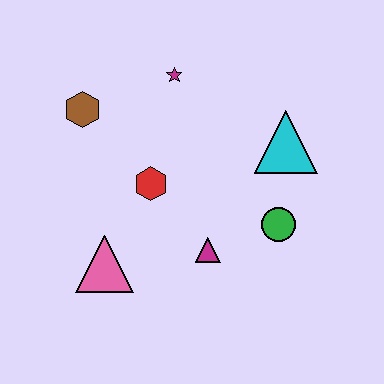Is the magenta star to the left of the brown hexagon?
No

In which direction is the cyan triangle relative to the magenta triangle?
The cyan triangle is above the magenta triangle.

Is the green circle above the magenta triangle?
Yes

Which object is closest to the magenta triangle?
The green circle is closest to the magenta triangle.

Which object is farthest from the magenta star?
The pink triangle is farthest from the magenta star.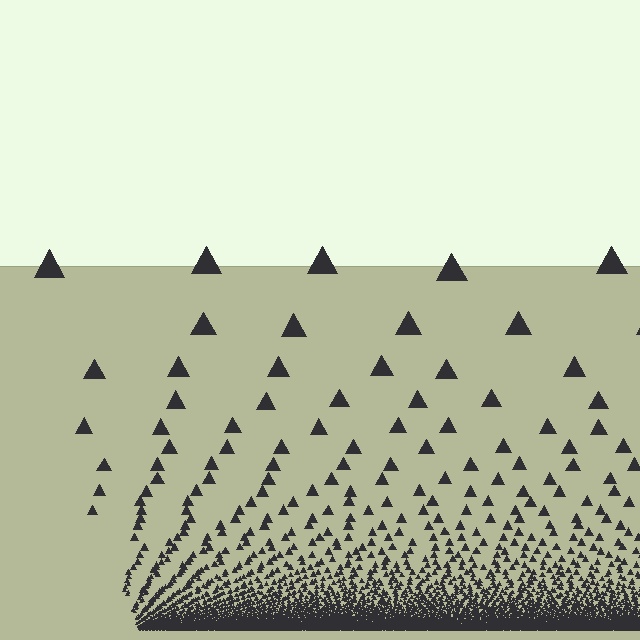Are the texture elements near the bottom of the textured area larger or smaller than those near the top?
Smaller. The gradient is inverted — elements near the bottom are smaller and denser.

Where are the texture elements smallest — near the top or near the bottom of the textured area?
Near the bottom.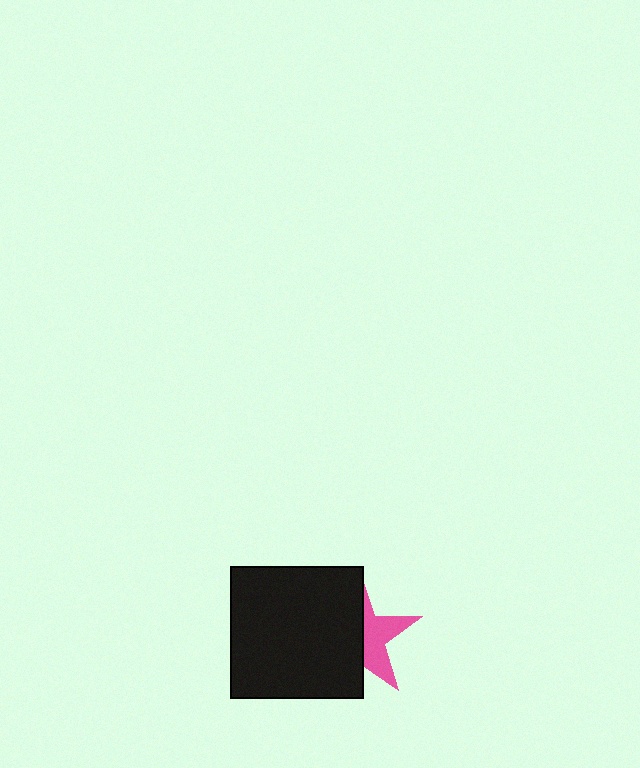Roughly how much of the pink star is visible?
A small part of it is visible (roughly 43%).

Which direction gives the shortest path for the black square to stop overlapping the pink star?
Moving left gives the shortest separation.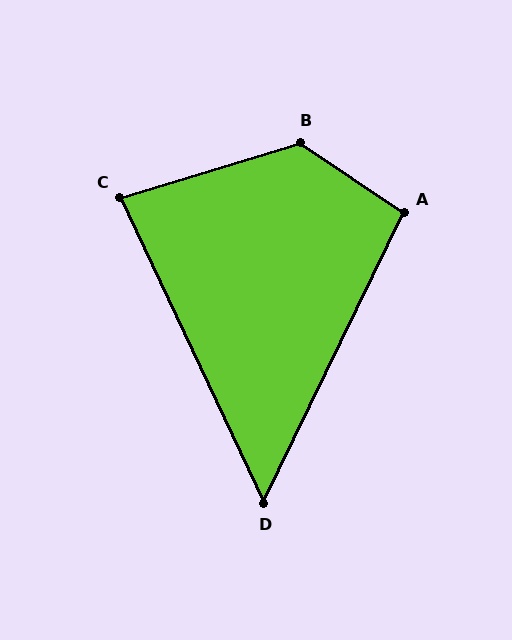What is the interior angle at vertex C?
Approximately 82 degrees (acute).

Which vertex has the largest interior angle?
B, at approximately 129 degrees.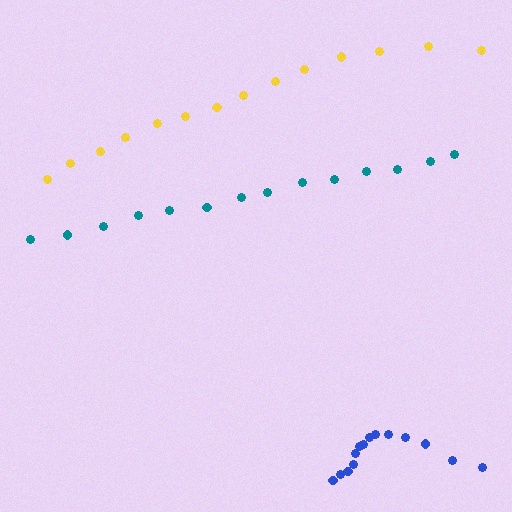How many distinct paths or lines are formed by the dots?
There are 3 distinct paths.